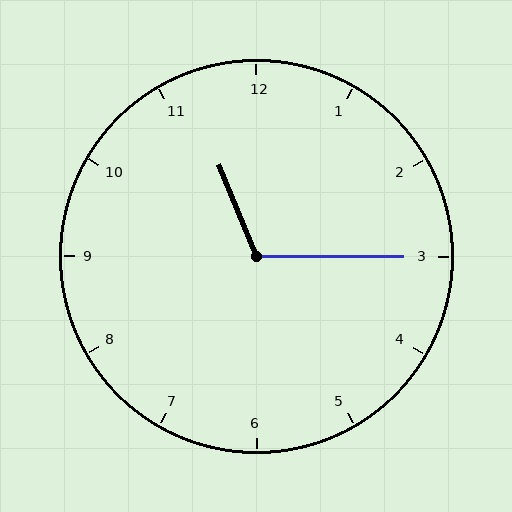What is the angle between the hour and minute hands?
Approximately 112 degrees.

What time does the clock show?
11:15.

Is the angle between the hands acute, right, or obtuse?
It is obtuse.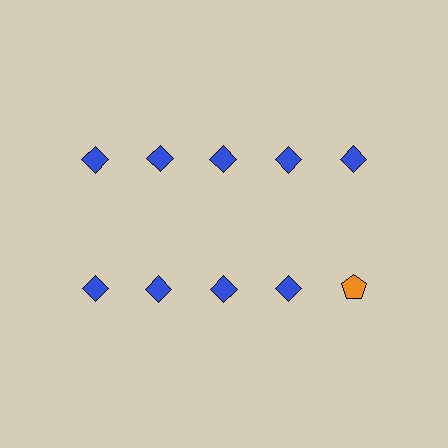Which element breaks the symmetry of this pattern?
The orange pentagon in the second row, rightmost column breaks the symmetry. All other shapes are blue diamonds.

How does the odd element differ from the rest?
It differs in both color (orange instead of blue) and shape (pentagon instead of diamond).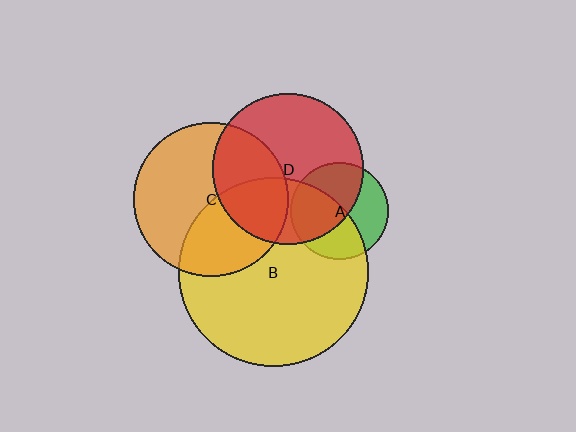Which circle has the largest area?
Circle B (yellow).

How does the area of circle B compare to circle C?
Approximately 1.5 times.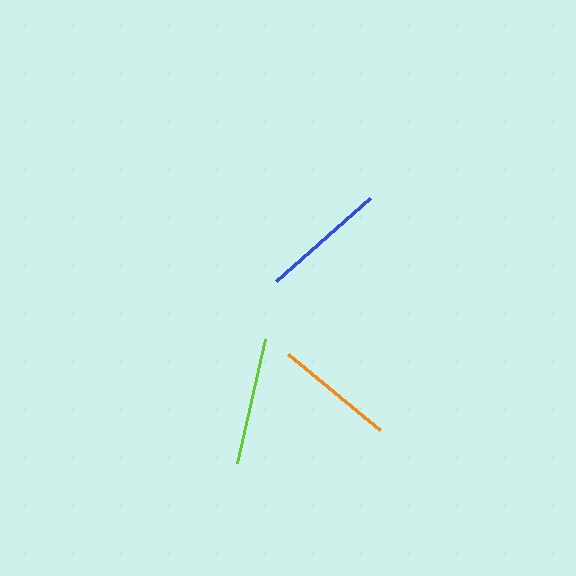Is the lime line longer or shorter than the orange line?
The lime line is longer than the orange line.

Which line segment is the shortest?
The orange line is the shortest at approximately 119 pixels.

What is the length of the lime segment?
The lime segment is approximately 127 pixels long.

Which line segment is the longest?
The lime line is the longest at approximately 127 pixels.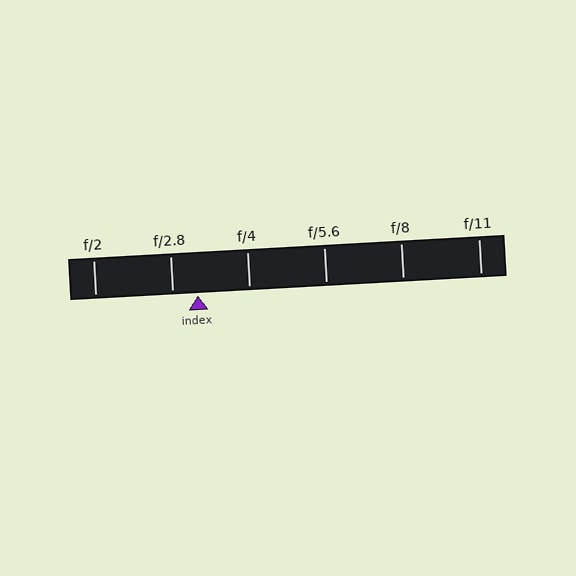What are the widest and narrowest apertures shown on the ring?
The widest aperture shown is f/2 and the narrowest is f/11.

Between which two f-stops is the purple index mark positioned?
The index mark is between f/2.8 and f/4.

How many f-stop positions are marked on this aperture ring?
There are 6 f-stop positions marked.